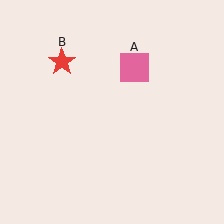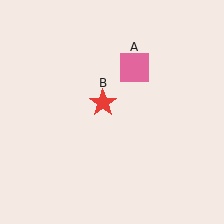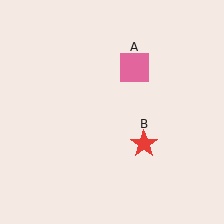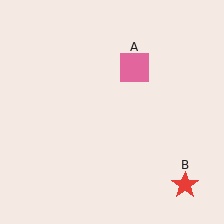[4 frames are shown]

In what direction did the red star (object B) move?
The red star (object B) moved down and to the right.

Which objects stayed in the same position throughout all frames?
Pink square (object A) remained stationary.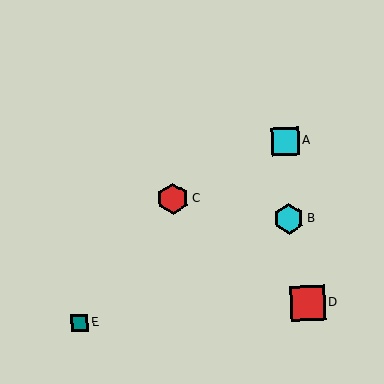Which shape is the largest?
The red square (labeled D) is the largest.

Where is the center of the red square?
The center of the red square is at (308, 303).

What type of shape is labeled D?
Shape D is a red square.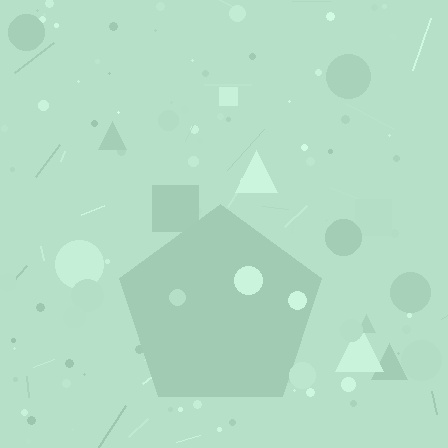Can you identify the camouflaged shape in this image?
The camouflaged shape is a pentagon.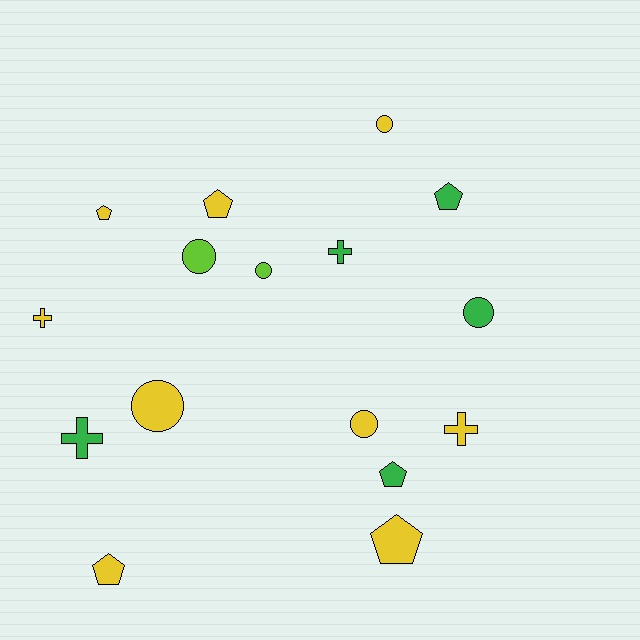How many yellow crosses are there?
There are 2 yellow crosses.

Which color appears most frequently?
Yellow, with 9 objects.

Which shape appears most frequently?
Circle, with 6 objects.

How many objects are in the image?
There are 16 objects.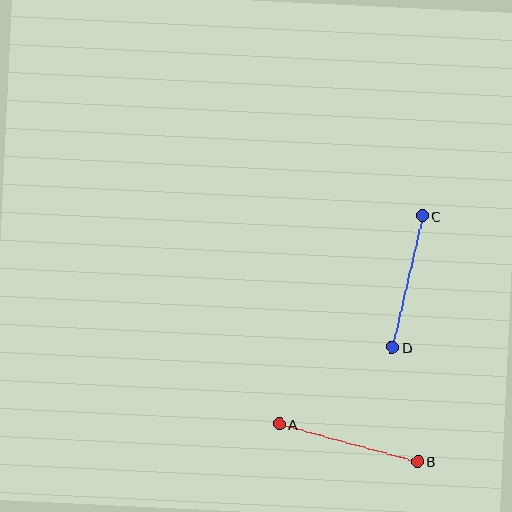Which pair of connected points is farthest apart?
Points A and B are farthest apart.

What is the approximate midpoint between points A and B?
The midpoint is at approximately (348, 443) pixels.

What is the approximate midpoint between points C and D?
The midpoint is at approximately (407, 282) pixels.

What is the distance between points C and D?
The distance is approximately 135 pixels.